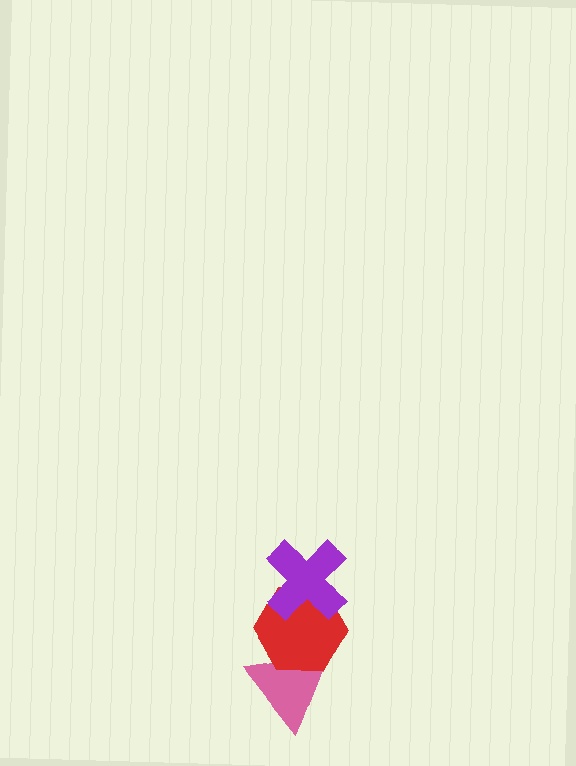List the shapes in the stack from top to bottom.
From top to bottom: the purple cross, the red hexagon, the pink triangle.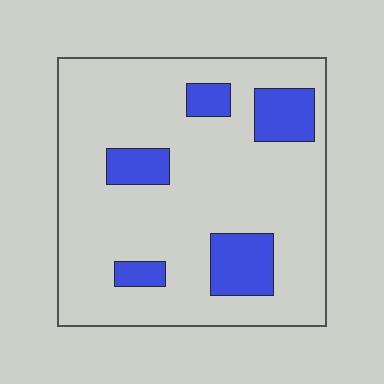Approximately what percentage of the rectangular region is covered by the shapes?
Approximately 15%.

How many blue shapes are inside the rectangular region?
5.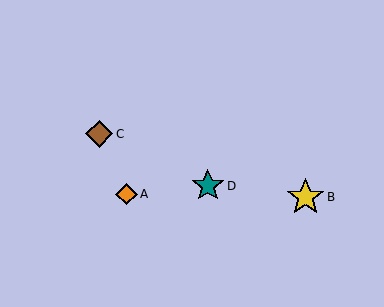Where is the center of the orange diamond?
The center of the orange diamond is at (127, 194).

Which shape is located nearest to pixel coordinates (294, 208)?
The yellow star (labeled B) at (305, 197) is nearest to that location.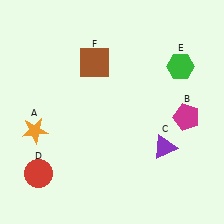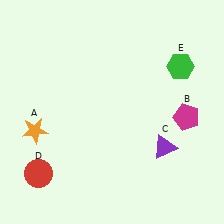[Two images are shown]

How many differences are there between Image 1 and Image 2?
There is 1 difference between the two images.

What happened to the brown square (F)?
The brown square (F) was removed in Image 2. It was in the top-left area of Image 1.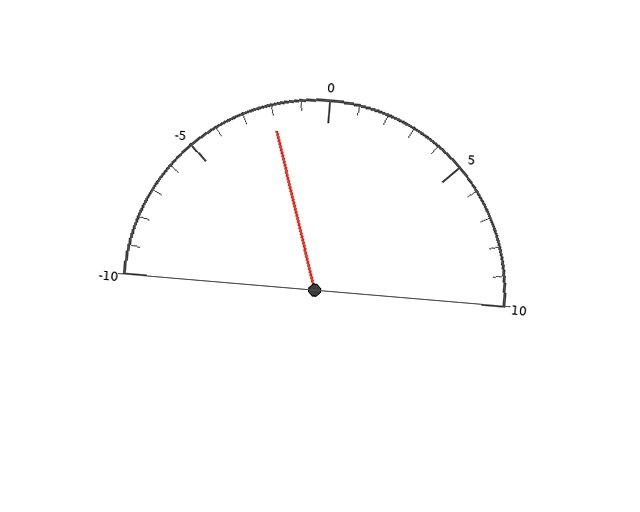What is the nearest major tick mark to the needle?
The nearest major tick mark is 0.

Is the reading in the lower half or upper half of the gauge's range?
The reading is in the lower half of the range (-10 to 10).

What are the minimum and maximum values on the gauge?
The gauge ranges from -10 to 10.